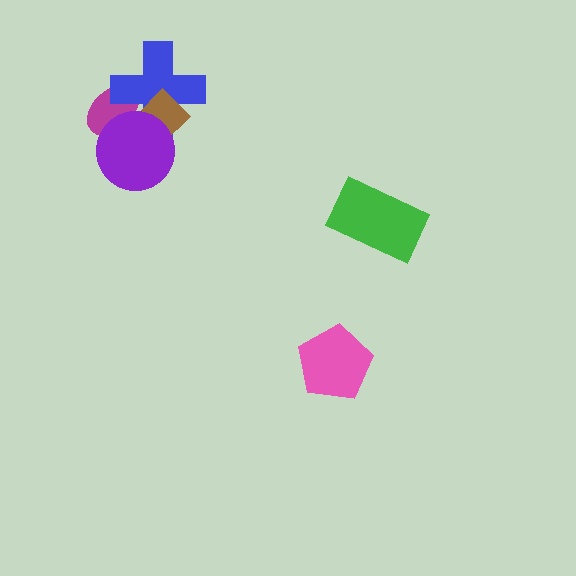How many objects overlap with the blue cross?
3 objects overlap with the blue cross.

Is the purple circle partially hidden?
No, no other shape covers it.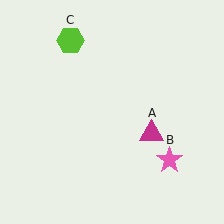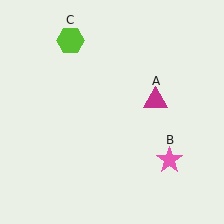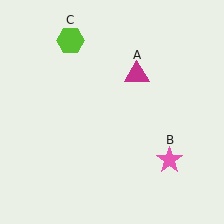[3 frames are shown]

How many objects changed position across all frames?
1 object changed position: magenta triangle (object A).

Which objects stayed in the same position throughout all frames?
Pink star (object B) and lime hexagon (object C) remained stationary.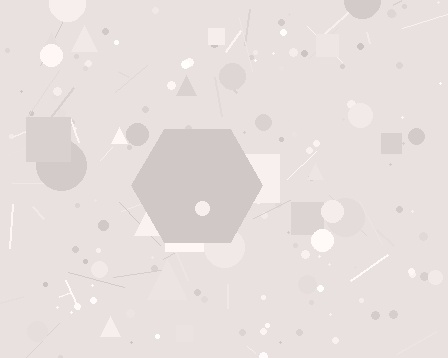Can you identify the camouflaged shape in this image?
The camouflaged shape is a hexagon.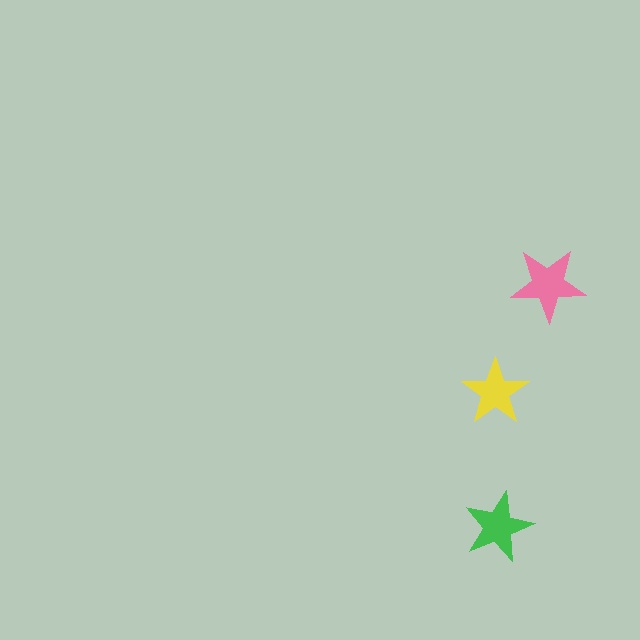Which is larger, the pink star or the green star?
The pink one.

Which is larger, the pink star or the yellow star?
The pink one.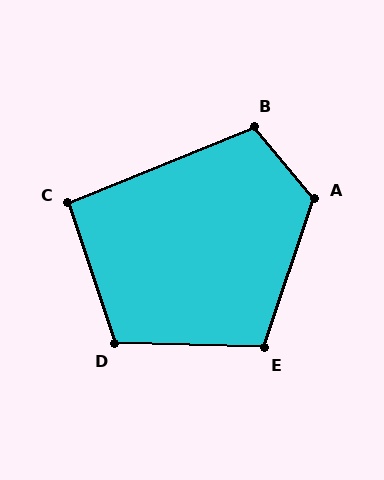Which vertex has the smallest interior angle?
C, at approximately 94 degrees.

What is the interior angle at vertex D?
Approximately 110 degrees (obtuse).